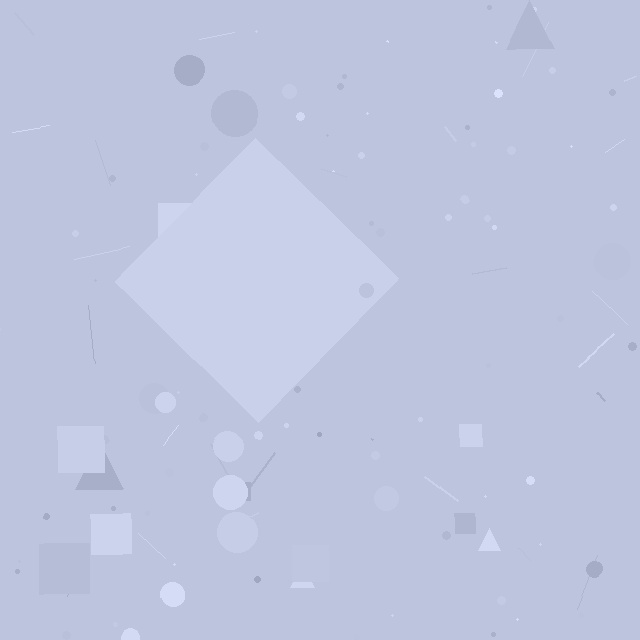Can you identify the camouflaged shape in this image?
The camouflaged shape is a diamond.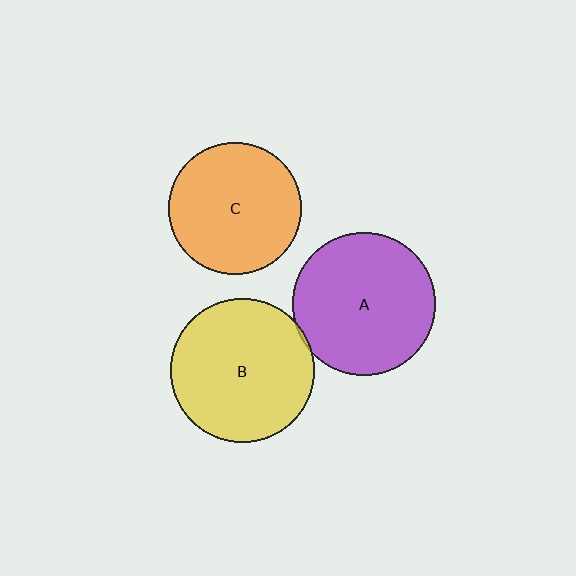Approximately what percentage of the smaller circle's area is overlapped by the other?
Approximately 5%.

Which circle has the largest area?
Circle B (yellow).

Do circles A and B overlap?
Yes.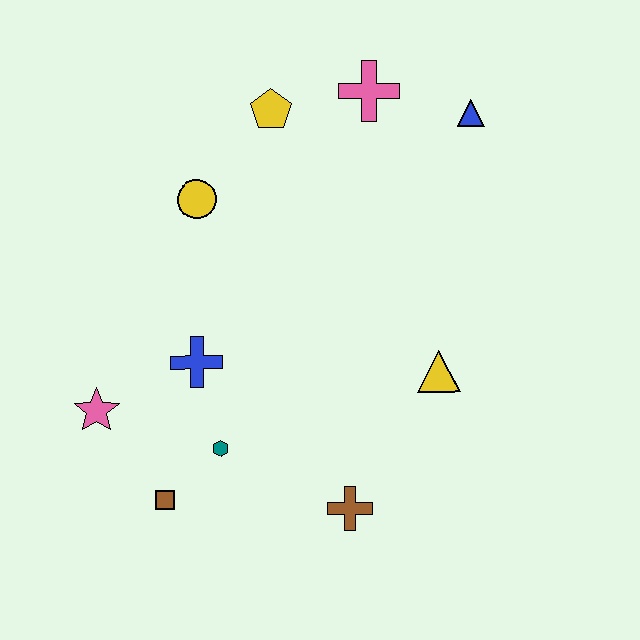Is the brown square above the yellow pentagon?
No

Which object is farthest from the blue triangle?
The brown square is farthest from the blue triangle.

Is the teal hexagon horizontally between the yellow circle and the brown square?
No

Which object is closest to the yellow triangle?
The brown cross is closest to the yellow triangle.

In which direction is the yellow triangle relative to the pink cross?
The yellow triangle is below the pink cross.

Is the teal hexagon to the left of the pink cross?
Yes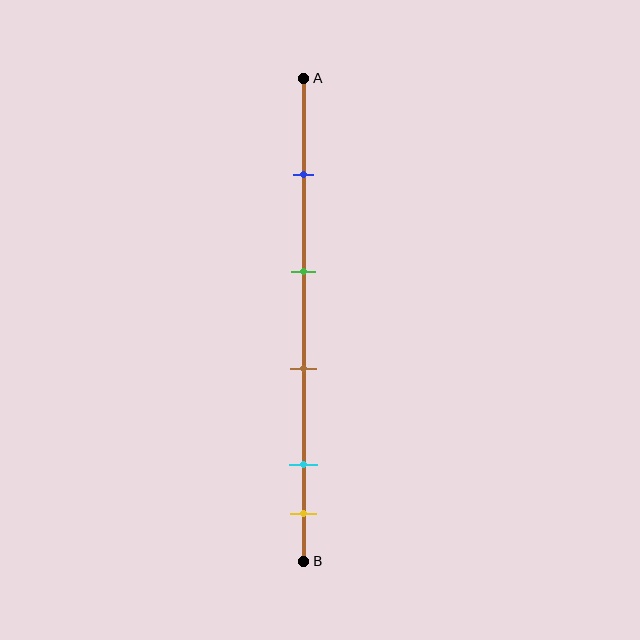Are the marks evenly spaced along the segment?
No, the marks are not evenly spaced.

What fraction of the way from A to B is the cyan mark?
The cyan mark is approximately 80% (0.8) of the way from A to B.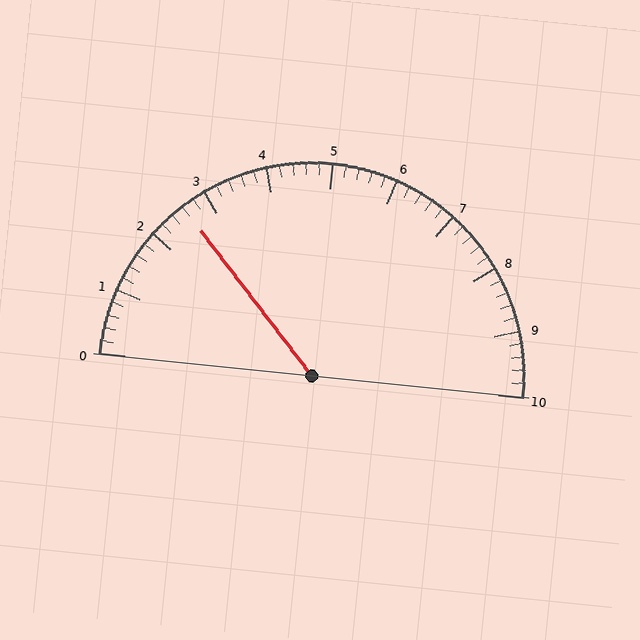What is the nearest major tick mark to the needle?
The nearest major tick mark is 3.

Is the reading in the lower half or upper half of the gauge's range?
The reading is in the lower half of the range (0 to 10).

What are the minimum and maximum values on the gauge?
The gauge ranges from 0 to 10.